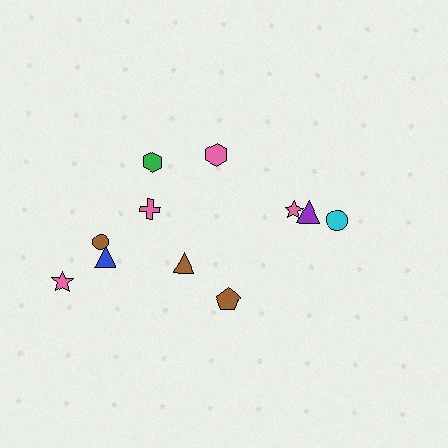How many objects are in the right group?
There are 4 objects.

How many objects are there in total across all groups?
There are 11 objects.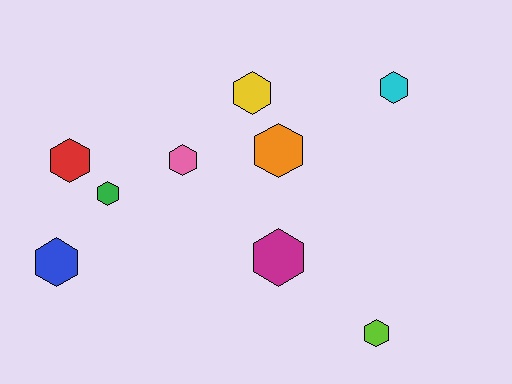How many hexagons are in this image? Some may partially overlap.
There are 9 hexagons.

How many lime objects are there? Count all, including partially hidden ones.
There is 1 lime object.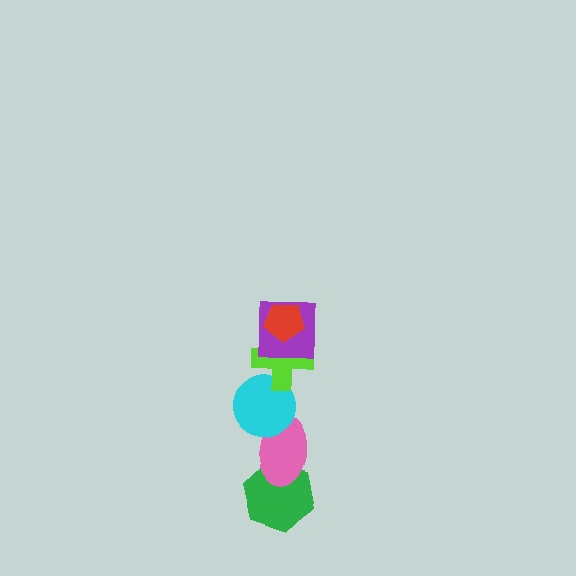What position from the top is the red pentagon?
The red pentagon is 1st from the top.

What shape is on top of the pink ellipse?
The cyan circle is on top of the pink ellipse.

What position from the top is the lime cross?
The lime cross is 3rd from the top.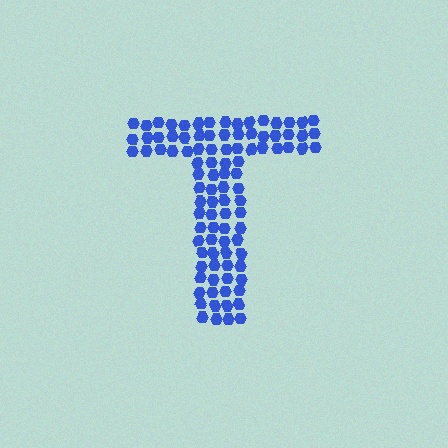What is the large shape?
The large shape is the letter T.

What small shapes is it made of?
It is made of small hexagons.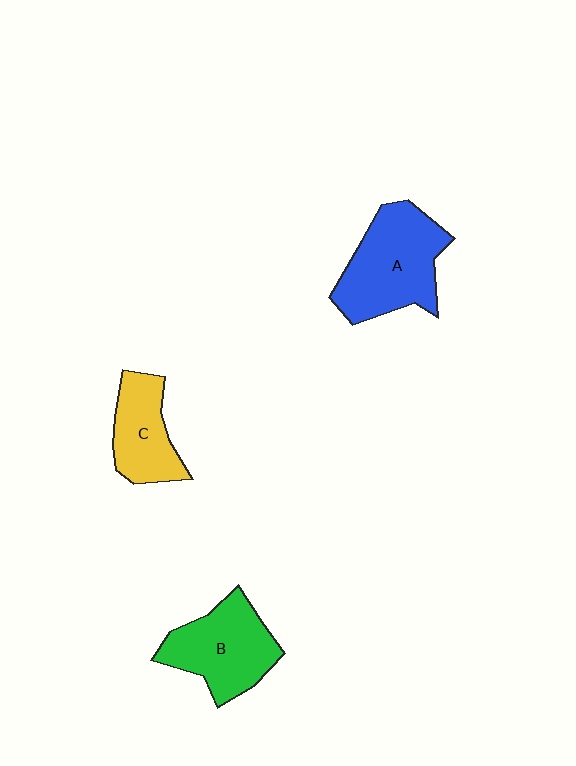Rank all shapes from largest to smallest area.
From largest to smallest: A (blue), B (green), C (yellow).